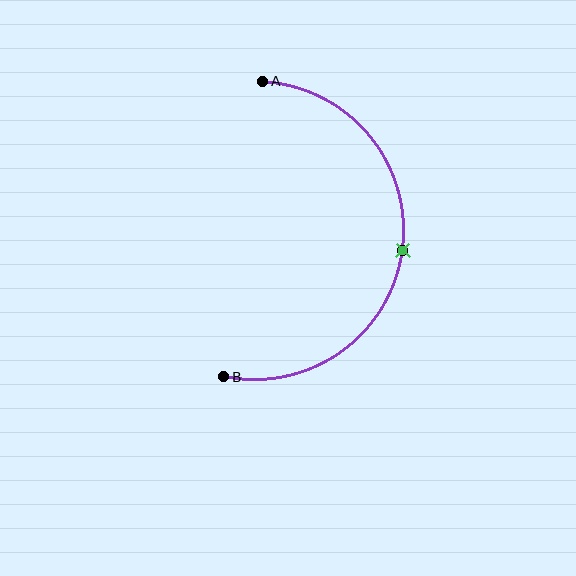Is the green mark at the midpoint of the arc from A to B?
Yes. The green mark lies on the arc at equal arc-length from both A and B — it is the arc midpoint.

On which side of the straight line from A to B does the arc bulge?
The arc bulges to the right of the straight line connecting A and B.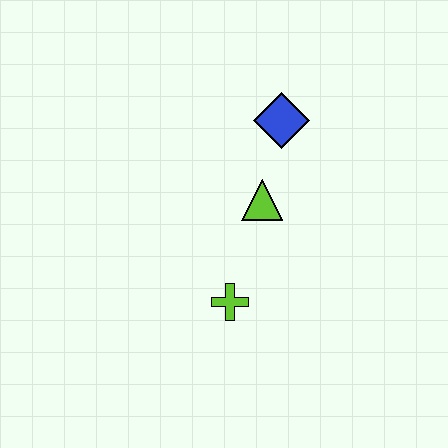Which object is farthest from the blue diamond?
The lime cross is farthest from the blue diamond.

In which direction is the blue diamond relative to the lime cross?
The blue diamond is above the lime cross.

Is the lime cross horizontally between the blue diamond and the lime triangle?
No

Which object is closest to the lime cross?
The lime triangle is closest to the lime cross.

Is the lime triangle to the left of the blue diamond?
Yes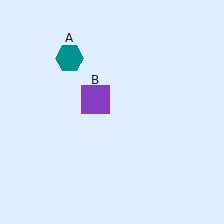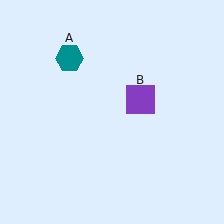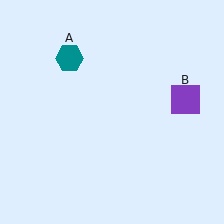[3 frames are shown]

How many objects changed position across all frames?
1 object changed position: purple square (object B).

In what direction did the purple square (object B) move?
The purple square (object B) moved right.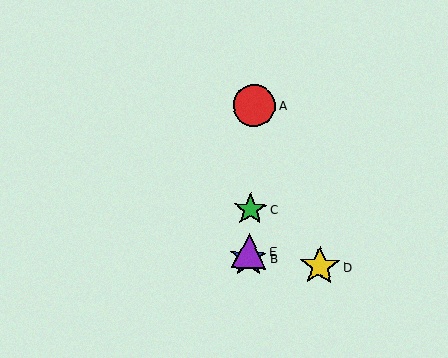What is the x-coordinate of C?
Object C is at x≈250.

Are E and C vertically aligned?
Yes, both are at x≈249.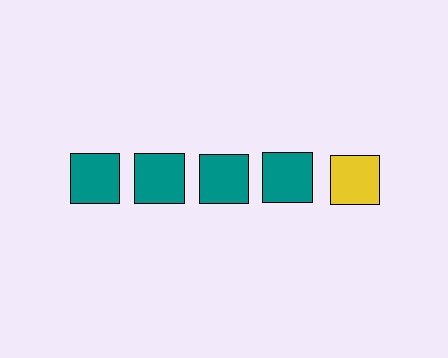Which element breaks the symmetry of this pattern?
The yellow square in the top row, rightmost column breaks the symmetry. All other shapes are teal squares.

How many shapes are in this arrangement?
There are 5 shapes arranged in a grid pattern.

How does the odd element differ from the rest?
It has a different color: yellow instead of teal.